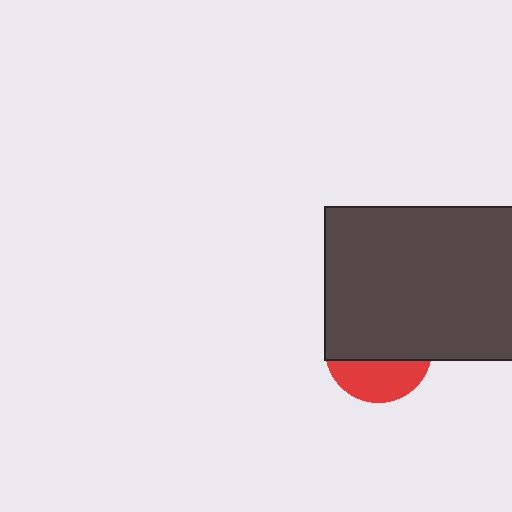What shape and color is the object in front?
The object in front is a dark gray rectangle.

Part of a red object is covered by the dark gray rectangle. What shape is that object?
It is a circle.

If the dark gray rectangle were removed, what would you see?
You would see the complete red circle.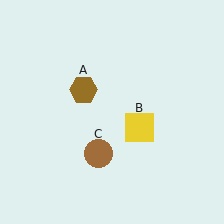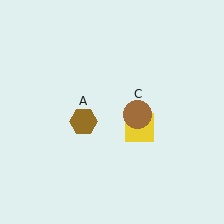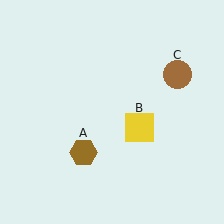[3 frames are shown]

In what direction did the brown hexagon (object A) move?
The brown hexagon (object A) moved down.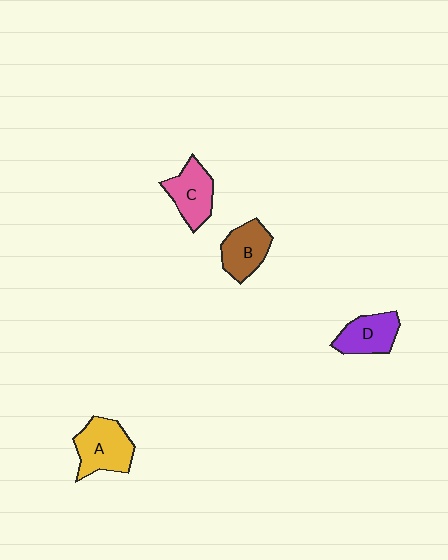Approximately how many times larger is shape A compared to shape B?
Approximately 1.2 times.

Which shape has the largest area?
Shape A (yellow).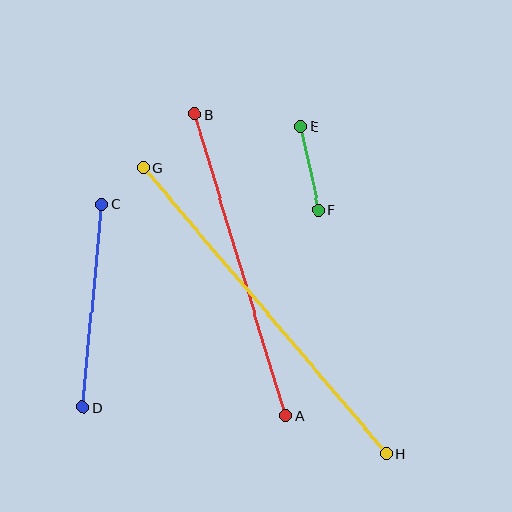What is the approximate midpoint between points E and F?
The midpoint is at approximately (310, 168) pixels.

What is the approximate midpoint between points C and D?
The midpoint is at approximately (92, 306) pixels.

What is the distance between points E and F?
The distance is approximately 85 pixels.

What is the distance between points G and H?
The distance is approximately 376 pixels.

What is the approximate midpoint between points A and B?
The midpoint is at approximately (240, 265) pixels.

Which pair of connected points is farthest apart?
Points G and H are farthest apart.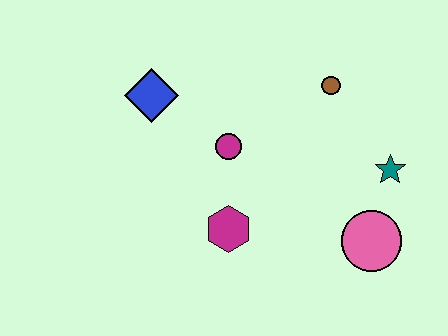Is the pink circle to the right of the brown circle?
Yes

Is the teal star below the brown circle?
Yes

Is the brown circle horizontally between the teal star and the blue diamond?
Yes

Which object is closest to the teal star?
The pink circle is closest to the teal star.